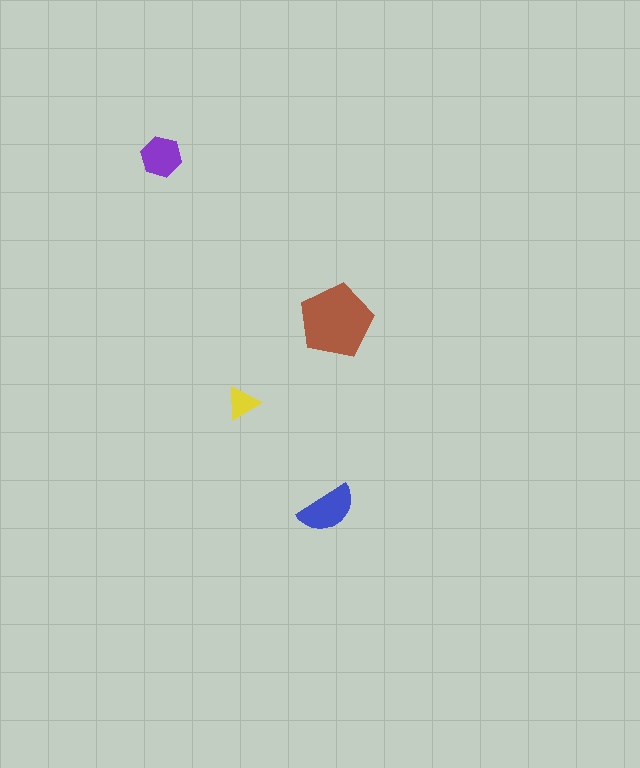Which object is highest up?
The purple hexagon is topmost.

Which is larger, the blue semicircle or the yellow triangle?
The blue semicircle.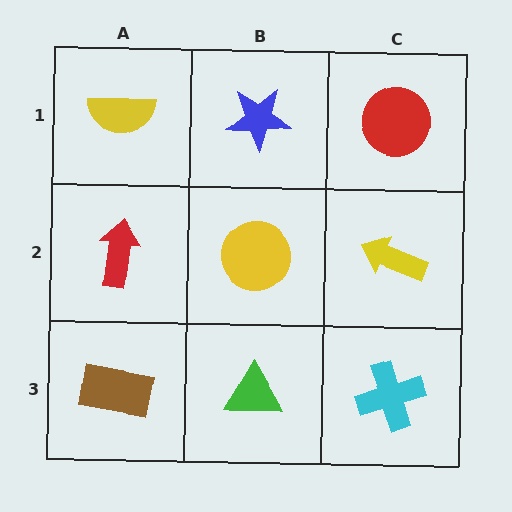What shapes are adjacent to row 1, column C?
A yellow arrow (row 2, column C), a blue star (row 1, column B).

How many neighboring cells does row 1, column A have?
2.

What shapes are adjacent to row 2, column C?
A red circle (row 1, column C), a cyan cross (row 3, column C), a yellow circle (row 2, column B).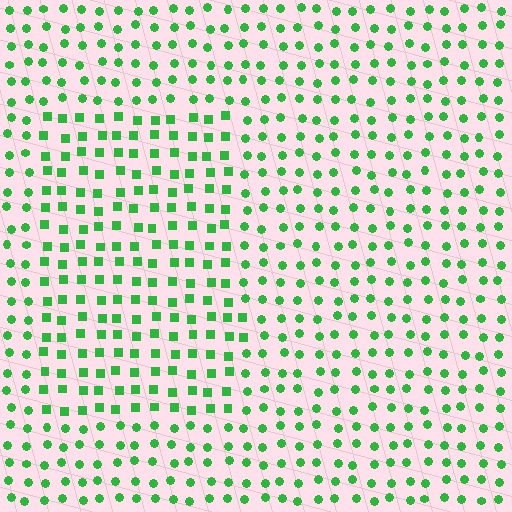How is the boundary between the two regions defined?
The boundary is defined by a change in element shape: squares inside vs. circles outside. All elements share the same color and spacing.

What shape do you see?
I see a rectangle.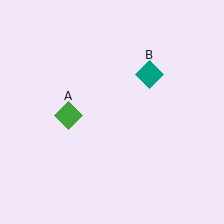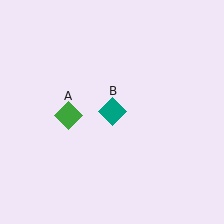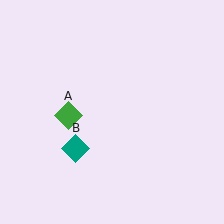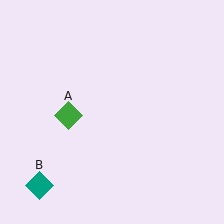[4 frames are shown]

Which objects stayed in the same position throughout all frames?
Green diamond (object A) remained stationary.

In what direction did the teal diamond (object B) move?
The teal diamond (object B) moved down and to the left.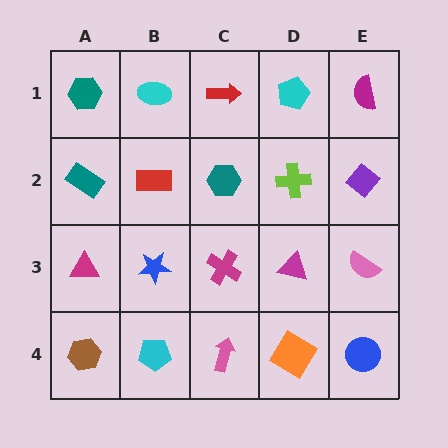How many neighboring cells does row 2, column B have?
4.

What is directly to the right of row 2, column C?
A lime cross.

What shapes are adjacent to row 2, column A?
A teal hexagon (row 1, column A), a magenta triangle (row 3, column A), a red rectangle (row 2, column B).